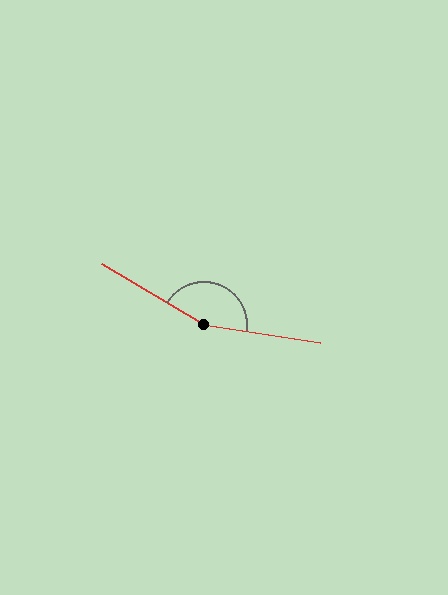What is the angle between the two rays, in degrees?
Approximately 158 degrees.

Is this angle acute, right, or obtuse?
It is obtuse.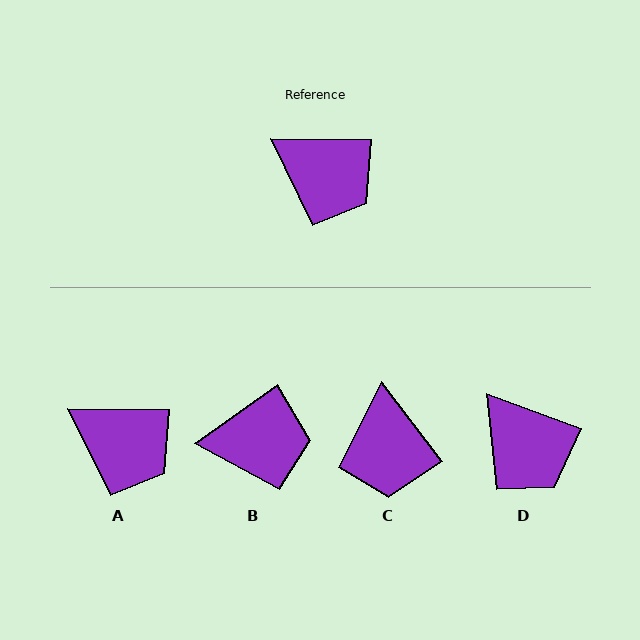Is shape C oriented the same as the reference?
No, it is off by about 52 degrees.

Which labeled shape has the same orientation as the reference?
A.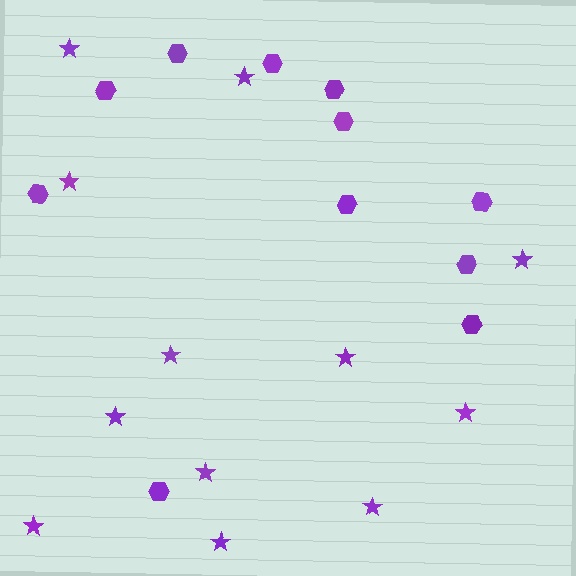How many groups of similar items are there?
There are 2 groups: one group of stars (12) and one group of hexagons (11).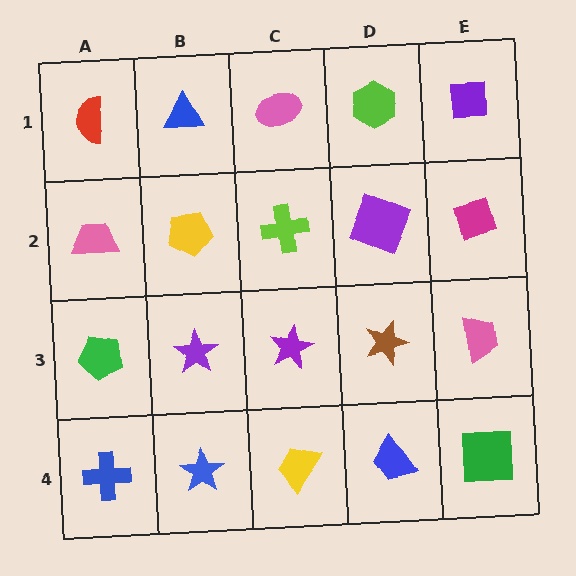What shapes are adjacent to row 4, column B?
A purple star (row 3, column B), a blue cross (row 4, column A), a yellow trapezoid (row 4, column C).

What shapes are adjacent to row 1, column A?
A pink trapezoid (row 2, column A), a blue triangle (row 1, column B).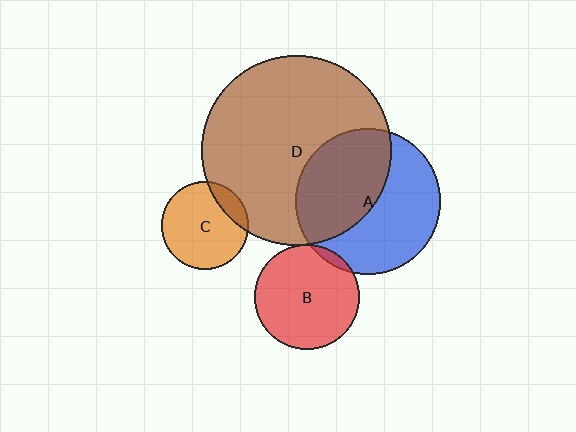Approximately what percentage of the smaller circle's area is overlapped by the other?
Approximately 15%.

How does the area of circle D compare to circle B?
Approximately 3.3 times.